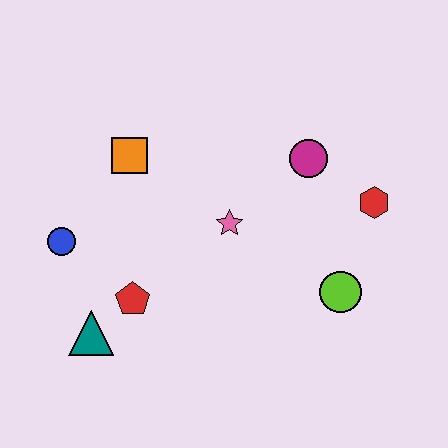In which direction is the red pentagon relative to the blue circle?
The red pentagon is to the right of the blue circle.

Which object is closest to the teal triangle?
The red pentagon is closest to the teal triangle.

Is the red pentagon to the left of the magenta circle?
Yes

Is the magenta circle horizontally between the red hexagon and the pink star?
Yes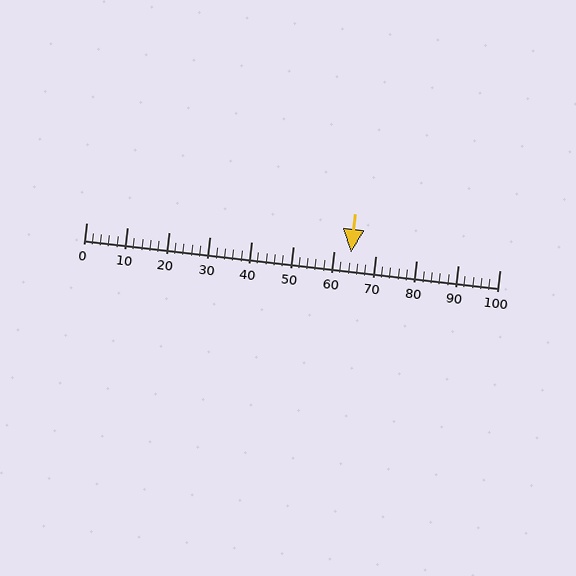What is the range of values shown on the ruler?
The ruler shows values from 0 to 100.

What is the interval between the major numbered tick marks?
The major tick marks are spaced 10 units apart.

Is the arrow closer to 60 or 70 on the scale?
The arrow is closer to 60.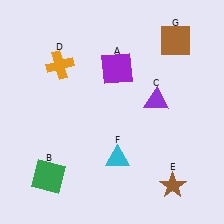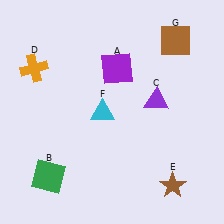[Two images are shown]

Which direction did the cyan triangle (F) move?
The cyan triangle (F) moved up.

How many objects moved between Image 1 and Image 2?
2 objects moved between the two images.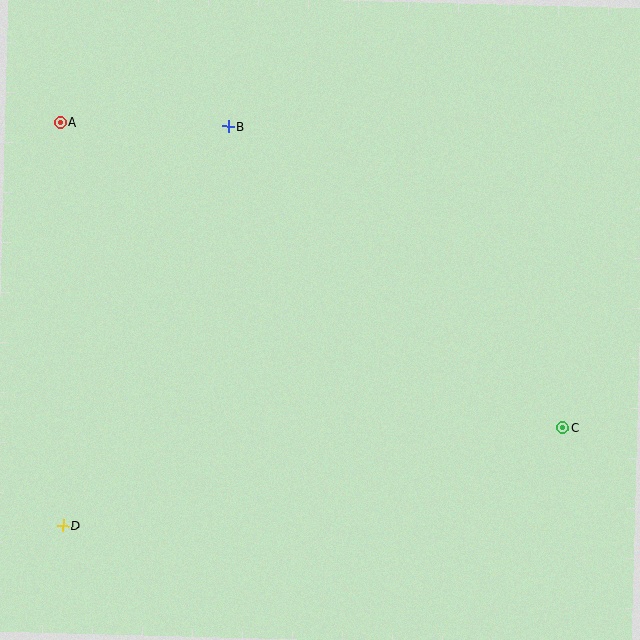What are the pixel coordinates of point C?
Point C is at (563, 427).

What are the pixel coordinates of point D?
Point D is at (63, 526).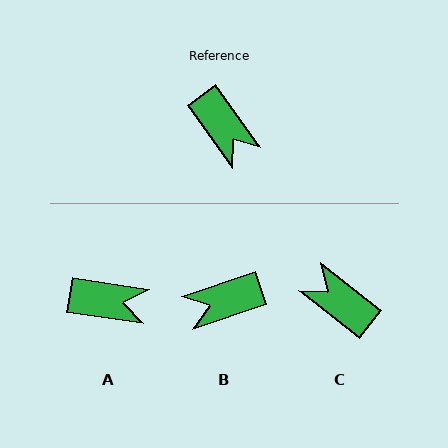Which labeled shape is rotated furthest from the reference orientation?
C, about 164 degrees away.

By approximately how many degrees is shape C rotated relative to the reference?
Approximately 164 degrees clockwise.